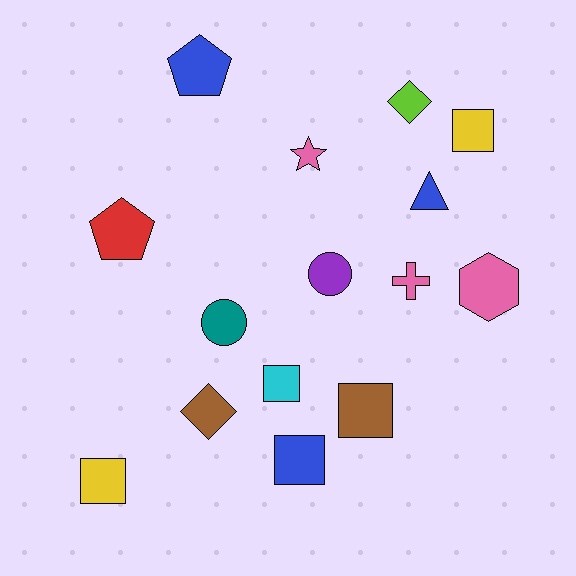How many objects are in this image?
There are 15 objects.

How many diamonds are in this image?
There are 2 diamonds.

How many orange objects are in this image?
There are no orange objects.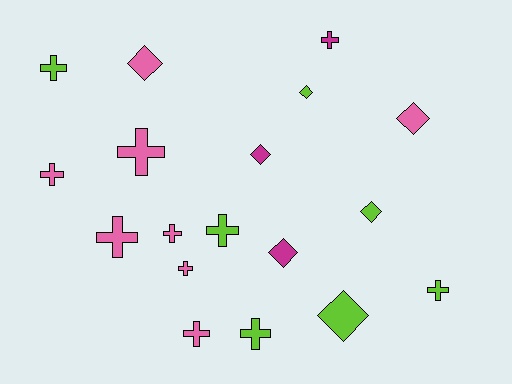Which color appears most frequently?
Pink, with 8 objects.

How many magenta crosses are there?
There is 1 magenta cross.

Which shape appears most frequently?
Cross, with 11 objects.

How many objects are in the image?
There are 18 objects.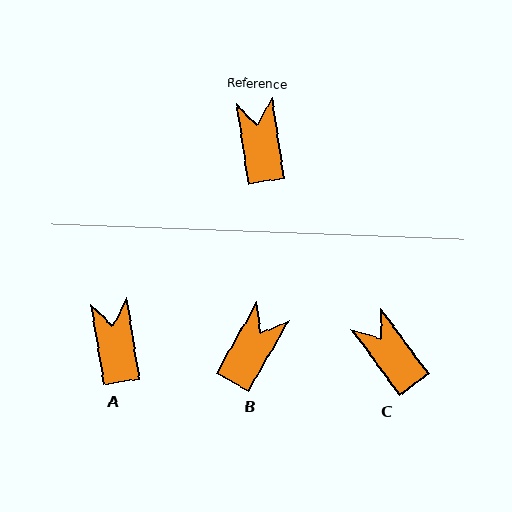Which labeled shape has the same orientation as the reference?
A.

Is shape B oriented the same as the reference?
No, it is off by about 39 degrees.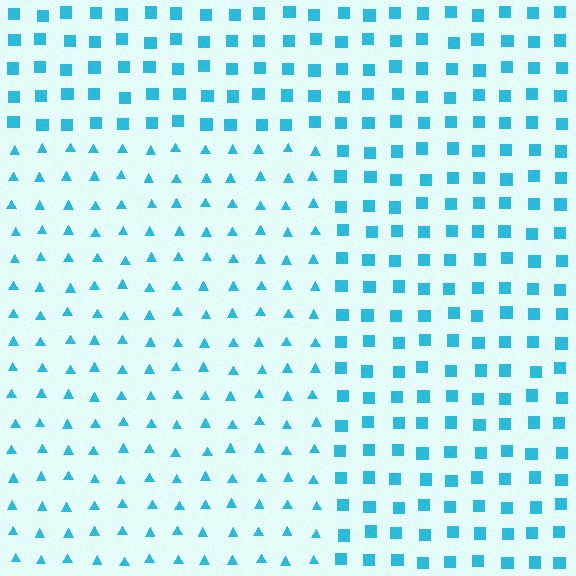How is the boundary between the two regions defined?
The boundary is defined by a change in element shape: triangles inside vs. squares outside. All elements share the same color and spacing.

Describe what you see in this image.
The image is filled with small cyan elements arranged in a uniform grid. A rectangle-shaped region contains triangles, while the surrounding area contains squares. The boundary is defined purely by the change in element shape.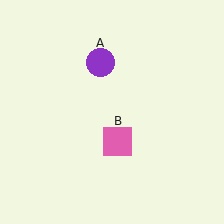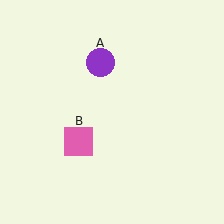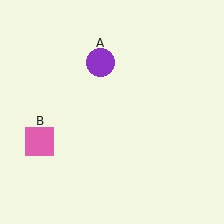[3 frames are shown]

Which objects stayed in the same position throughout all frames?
Purple circle (object A) remained stationary.